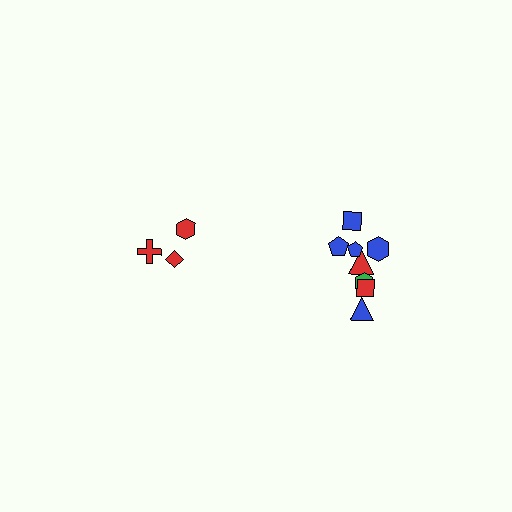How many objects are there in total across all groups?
There are 11 objects.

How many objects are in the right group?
There are 8 objects.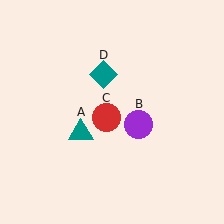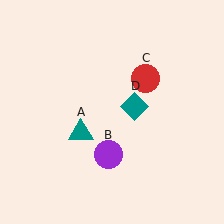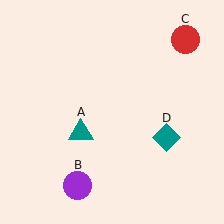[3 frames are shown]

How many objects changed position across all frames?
3 objects changed position: purple circle (object B), red circle (object C), teal diamond (object D).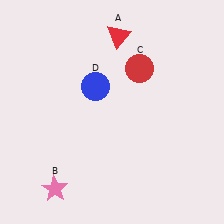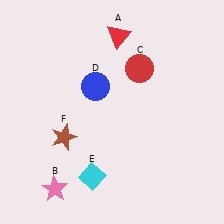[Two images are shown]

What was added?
A cyan diamond (E), a brown star (F) were added in Image 2.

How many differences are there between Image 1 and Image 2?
There are 2 differences between the two images.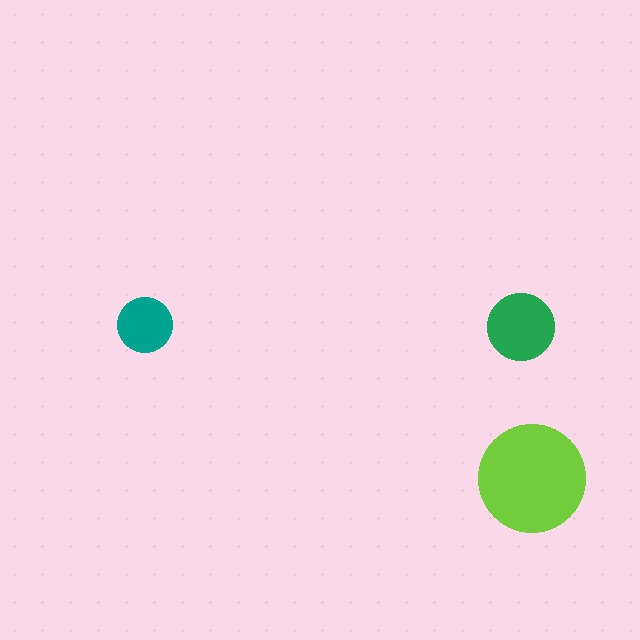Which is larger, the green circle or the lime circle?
The lime one.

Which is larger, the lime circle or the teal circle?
The lime one.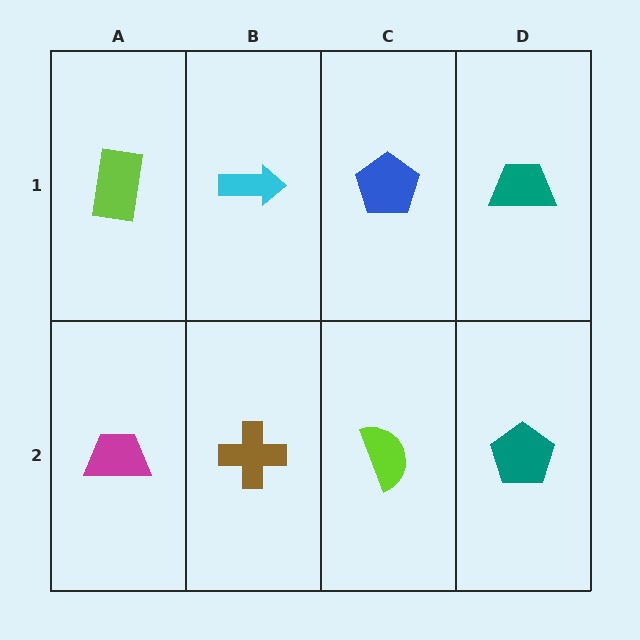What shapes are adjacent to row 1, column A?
A magenta trapezoid (row 2, column A), a cyan arrow (row 1, column B).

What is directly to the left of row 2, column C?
A brown cross.